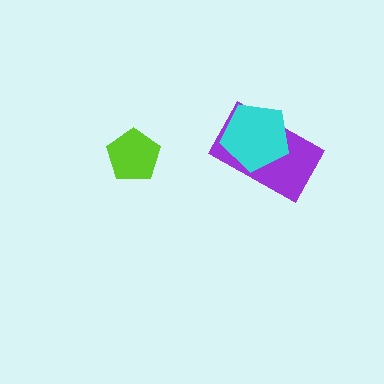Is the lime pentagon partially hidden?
No, no other shape covers it.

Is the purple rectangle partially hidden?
Yes, it is partially covered by another shape.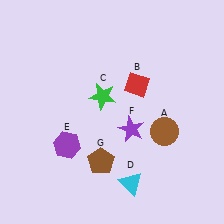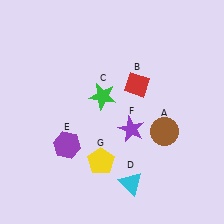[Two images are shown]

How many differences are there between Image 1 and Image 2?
There is 1 difference between the two images.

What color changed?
The pentagon (G) changed from brown in Image 1 to yellow in Image 2.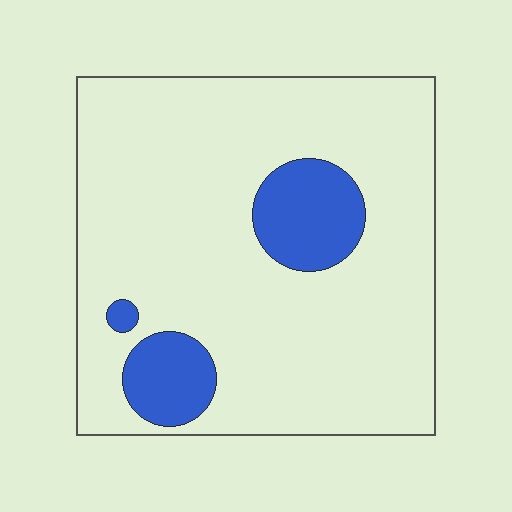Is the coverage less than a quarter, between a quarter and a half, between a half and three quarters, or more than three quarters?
Less than a quarter.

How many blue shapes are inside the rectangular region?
3.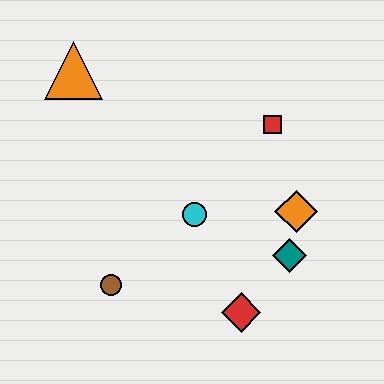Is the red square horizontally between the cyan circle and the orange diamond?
Yes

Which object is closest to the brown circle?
The cyan circle is closest to the brown circle.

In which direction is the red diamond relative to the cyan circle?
The red diamond is below the cyan circle.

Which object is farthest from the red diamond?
The orange triangle is farthest from the red diamond.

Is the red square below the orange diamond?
No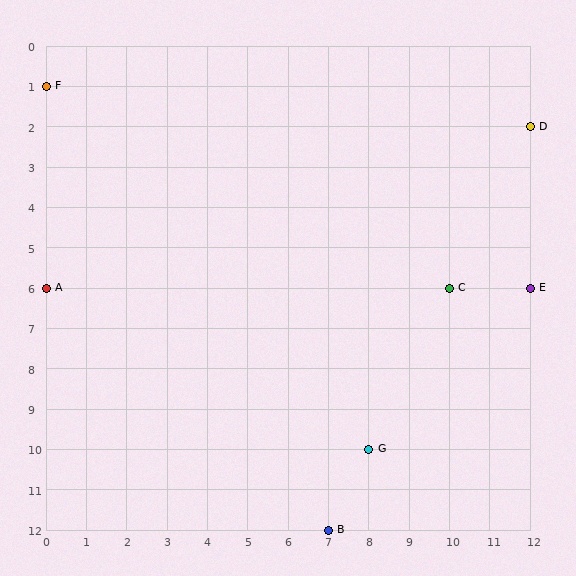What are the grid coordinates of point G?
Point G is at grid coordinates (8, 10).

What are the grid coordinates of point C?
Point C is at grid coordinates (10, 6).